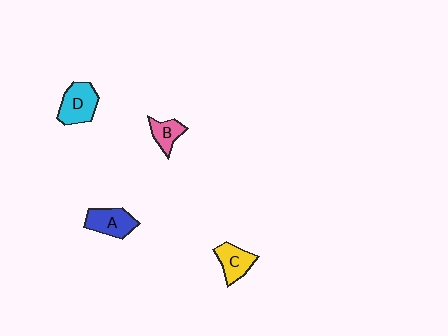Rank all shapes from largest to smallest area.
From largest to smallest: D (cyan), A (blue), C (yellow), B (pink).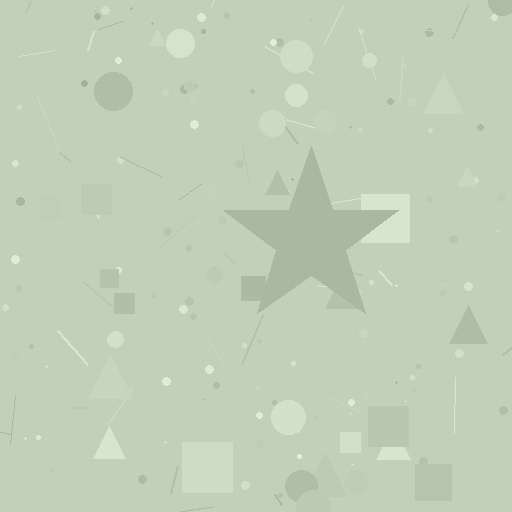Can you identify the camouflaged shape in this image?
The camouflaged shape is a star.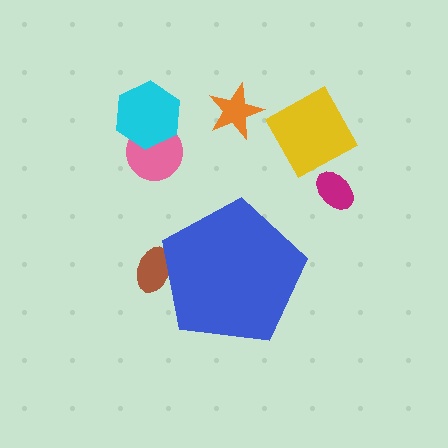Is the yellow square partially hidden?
No, the yellow square is fully visible.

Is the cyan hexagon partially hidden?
No, the cyan hexagon is fully visible.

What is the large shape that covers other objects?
A blue pentagon.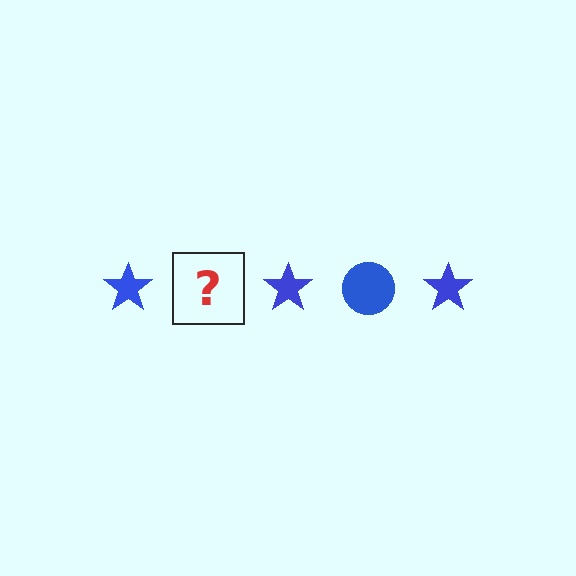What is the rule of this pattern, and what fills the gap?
The rule is that the pattern cycles through star, circle shapes in blue. The gap should be filled with a blue circle.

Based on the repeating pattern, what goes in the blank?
The blank should be a blue circle.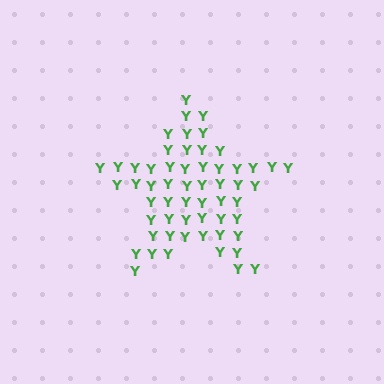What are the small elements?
The small elements are letter Y's.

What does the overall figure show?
The overall figure shows a star.